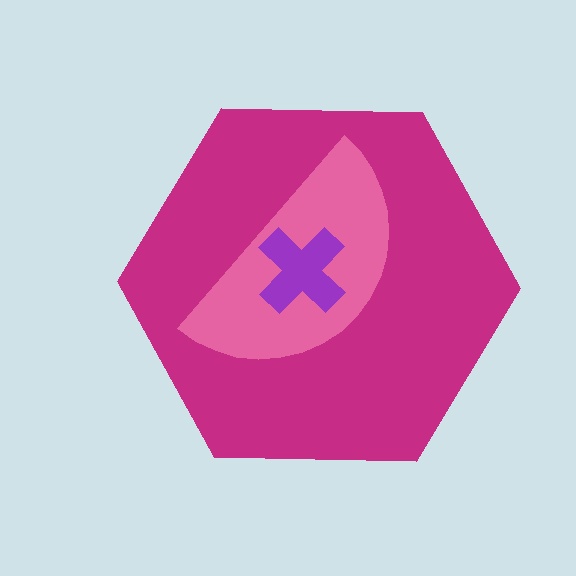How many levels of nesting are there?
3.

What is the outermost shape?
The magenta hexagon.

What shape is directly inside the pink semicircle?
The purple cross.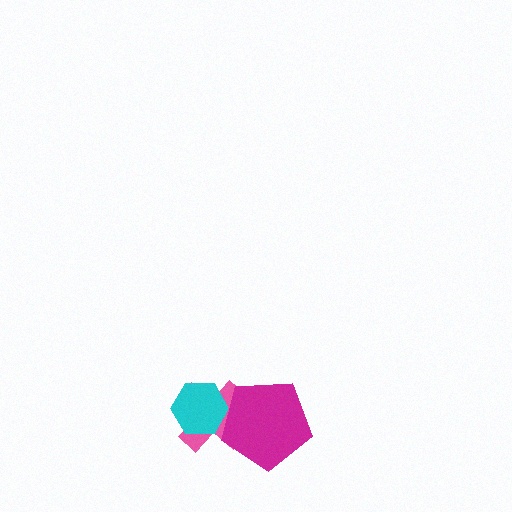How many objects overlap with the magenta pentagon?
2 objects overlap with the magenta pentagon.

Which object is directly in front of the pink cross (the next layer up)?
The cyan hexagon is directly in front of the pink cross.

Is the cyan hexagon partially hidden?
Yes, it is partially covered by another shape.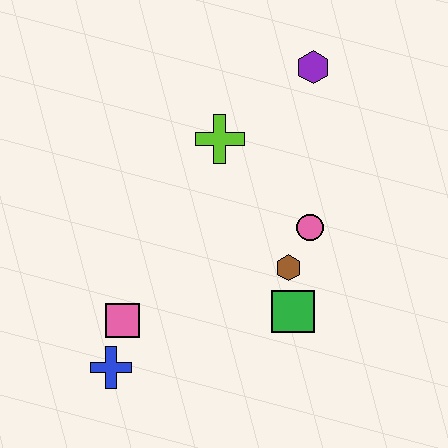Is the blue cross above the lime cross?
No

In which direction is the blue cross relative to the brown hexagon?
The blue cross is to the left of the brown hexagon.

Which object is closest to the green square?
The brown hexagon is closest to the green square.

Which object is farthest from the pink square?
The purple hexagon is farthest from the pink square.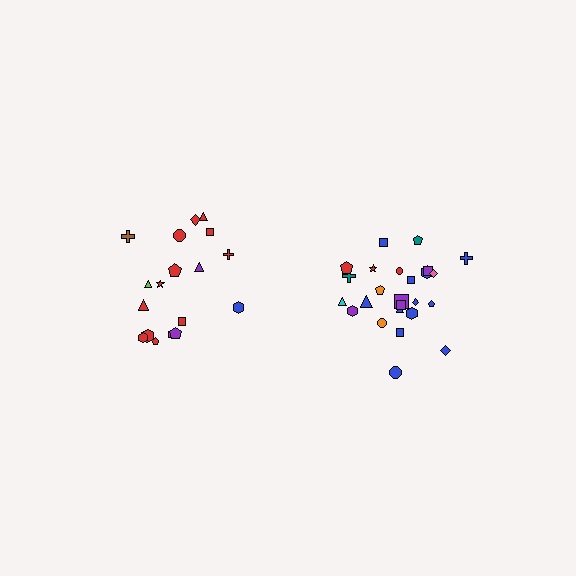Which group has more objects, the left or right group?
The right group.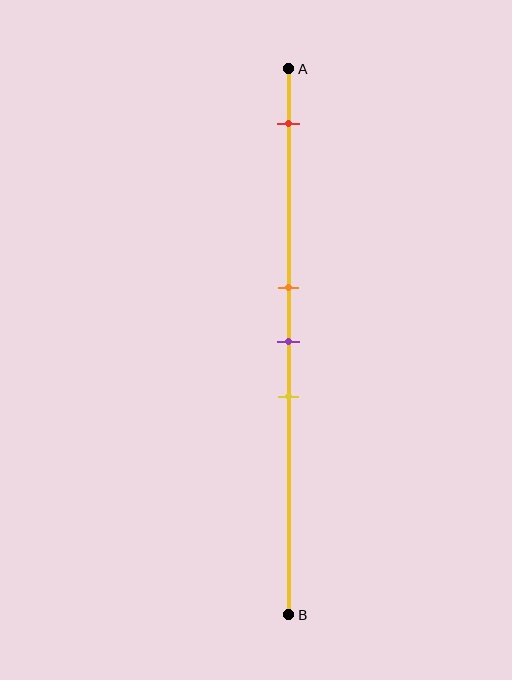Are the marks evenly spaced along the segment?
No, the marks are not evenly spaced.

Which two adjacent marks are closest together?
The orange and purple marks are the closest adjacent pair.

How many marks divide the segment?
There are 4 marks dividing the segment.